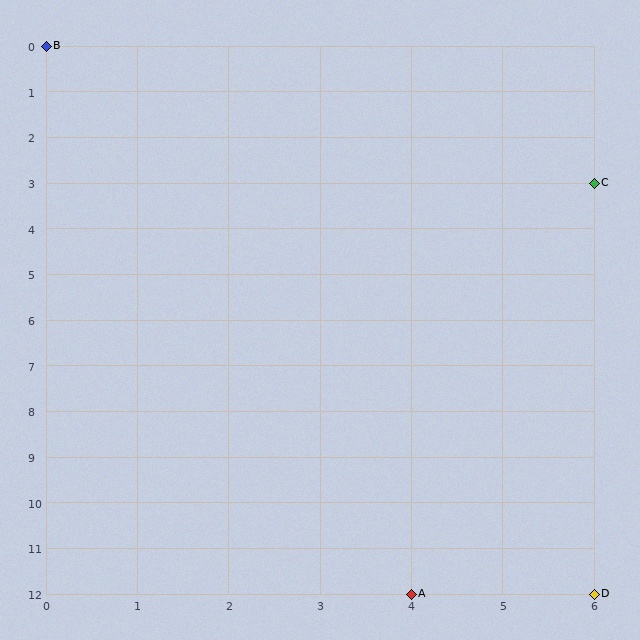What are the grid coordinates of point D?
Point D is at grid coordinates (6, 12).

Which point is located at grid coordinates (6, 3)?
Point C is at (6, 3).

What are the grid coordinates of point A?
Point A is at grid coordinates (4, 12).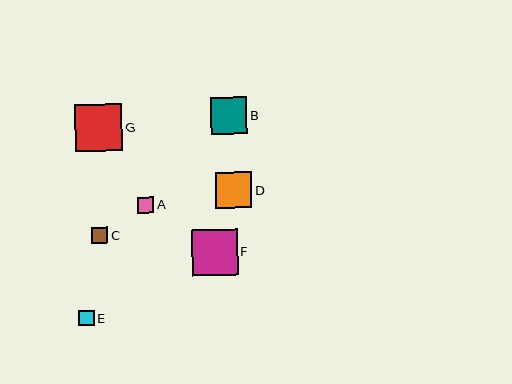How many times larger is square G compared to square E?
Square G is approximately 3.1 times the size of square E.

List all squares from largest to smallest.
From largest to smallest: G, F, B, D, C, A, E.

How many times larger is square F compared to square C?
Square F is approximately 2.8 times the size of square C.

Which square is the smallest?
Square E is the smallest with a size of approximately 15 pixels.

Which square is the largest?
Square G is the largest with a size of approximately 47 pixels.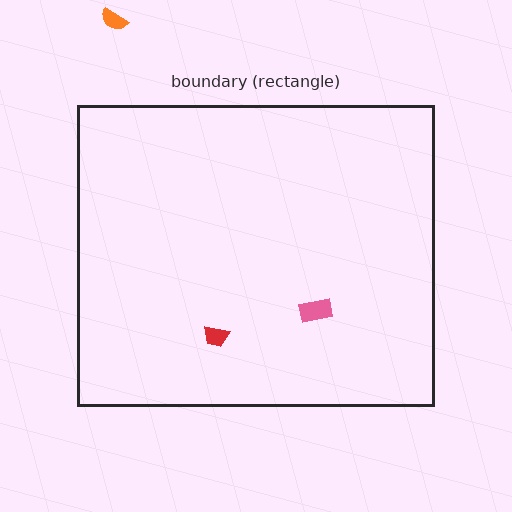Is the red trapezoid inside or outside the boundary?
Inside.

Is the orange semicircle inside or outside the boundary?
Outside.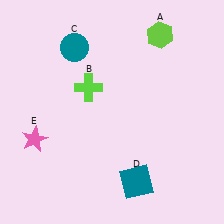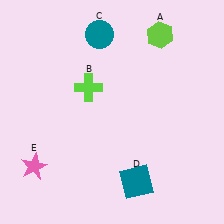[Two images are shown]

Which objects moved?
The objects that moved are: the teal circle (C), the pink star (E).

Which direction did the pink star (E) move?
The pink star (E) moved down.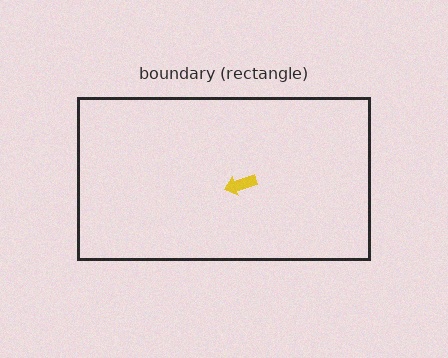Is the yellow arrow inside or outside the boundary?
Inside.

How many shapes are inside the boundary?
1 inside, 0 outside.